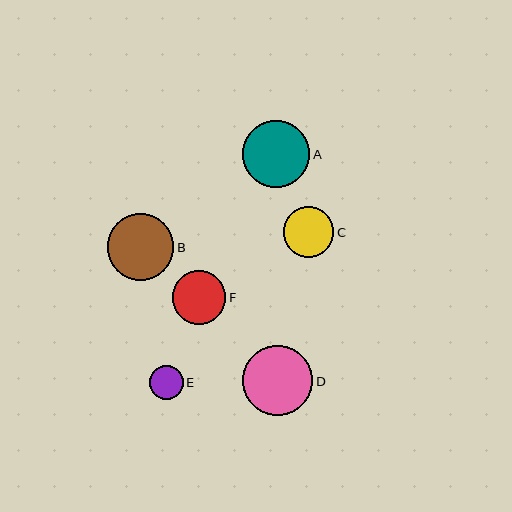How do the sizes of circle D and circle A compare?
Circle D and circle A are approximately the same size.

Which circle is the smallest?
Circle E is the smallest with a size of approximately 34 pixels.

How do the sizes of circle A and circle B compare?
Circle A and circle B are approximately the same size.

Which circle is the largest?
Circle D is the largest with a size of approximately 70 pixels.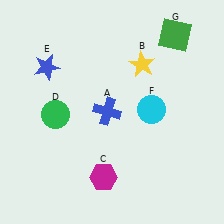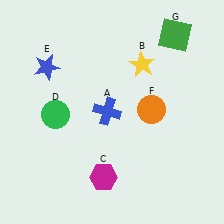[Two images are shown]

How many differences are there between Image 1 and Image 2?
There is 1 difference between the two images.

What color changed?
The circle (F) changed from cyan in Image 1 to orange in Image 2.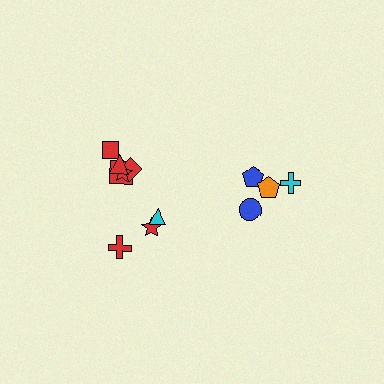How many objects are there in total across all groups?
There are 12 objects.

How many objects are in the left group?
There are 8 objects.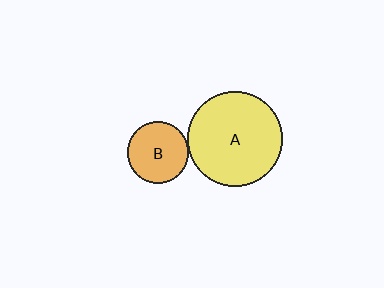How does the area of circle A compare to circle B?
Approximately 2.4 times.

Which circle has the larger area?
Circle A (yellow).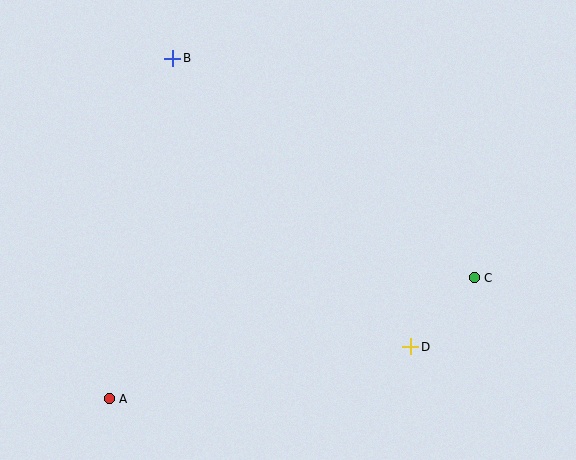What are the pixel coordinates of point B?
Point B is at (173, 58).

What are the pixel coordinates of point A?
Point A is at (109, 399).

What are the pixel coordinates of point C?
Point C is at (474, 278).